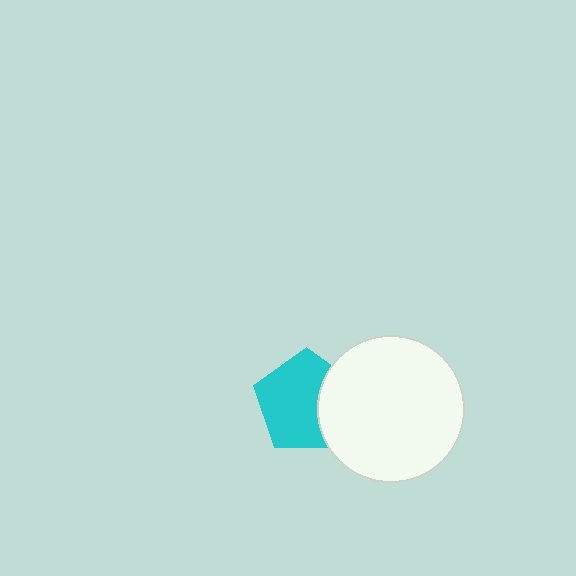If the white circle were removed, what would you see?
You would see the complete cyan pentagon.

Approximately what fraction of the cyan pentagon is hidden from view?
Roughly 31% of the cyan pentagon is hidden behind the white circle.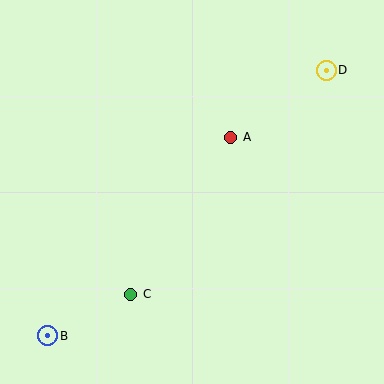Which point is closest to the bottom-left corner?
Point B is closest to the bottom-left corner.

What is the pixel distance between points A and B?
The distance between A and B is 270 pixels.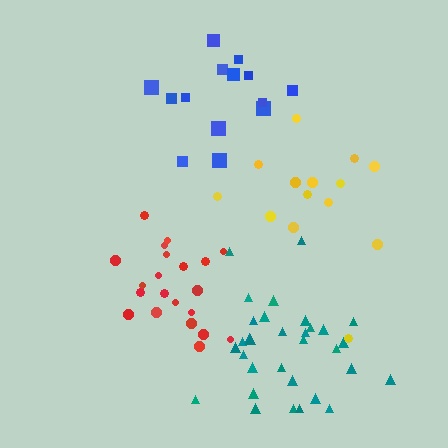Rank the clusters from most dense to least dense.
teal, red, blue, yellow.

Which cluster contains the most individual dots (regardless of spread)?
Teal (32).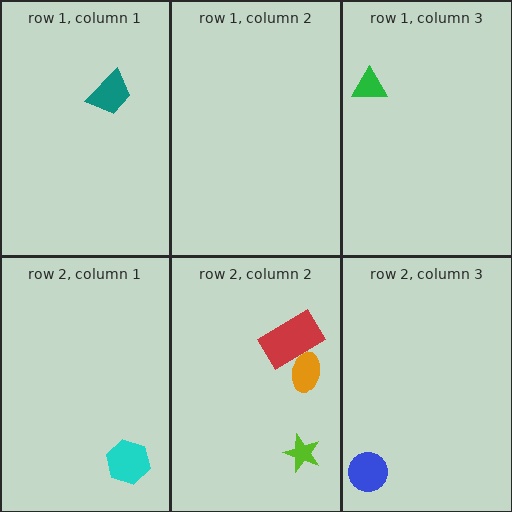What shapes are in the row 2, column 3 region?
The blue circle.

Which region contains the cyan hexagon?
The row 2, column 1 region.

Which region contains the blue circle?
The row 2, column 3 region.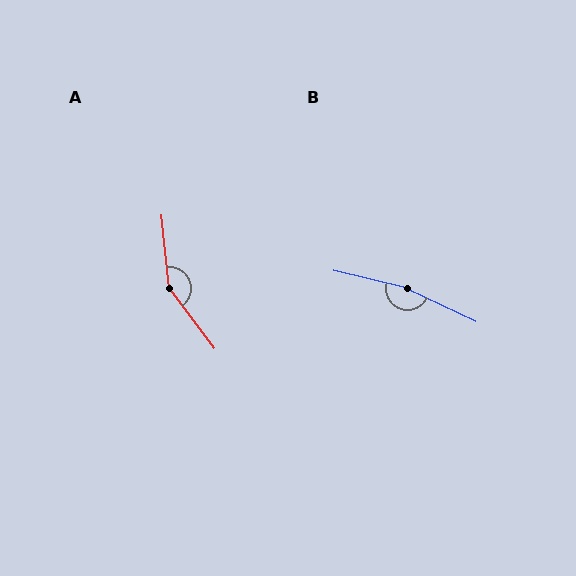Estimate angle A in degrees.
Approximately 149 degrees.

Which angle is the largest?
B, at approximately 168 degrees.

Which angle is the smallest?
A, at approximately 149 degrees.